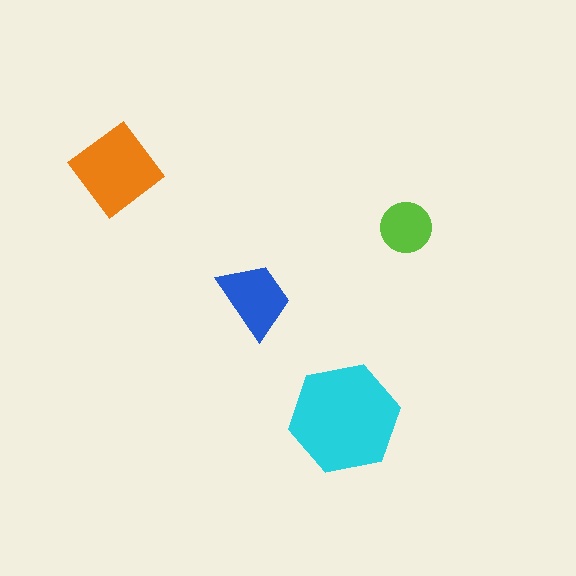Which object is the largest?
The cyan hexagon.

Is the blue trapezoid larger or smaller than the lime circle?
Larger.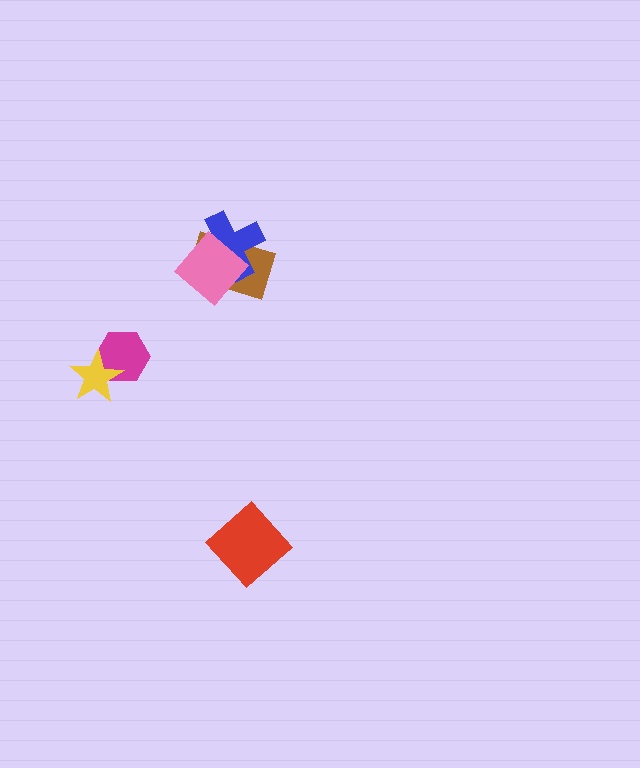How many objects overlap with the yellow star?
1 object overlaps with the yellow star.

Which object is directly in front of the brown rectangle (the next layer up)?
The blue cross is directly in front of the brown rectangle.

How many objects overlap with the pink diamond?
2 objects overlap with the pink diamond.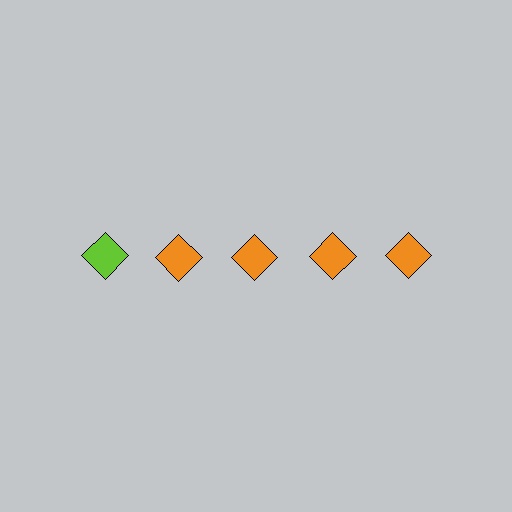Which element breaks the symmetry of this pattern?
The lime diamond in the top row, leftmost column breaks the symmetry. All other shapes are orange diamonds.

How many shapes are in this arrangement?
There are 5 shapes arranged in a grid pattern.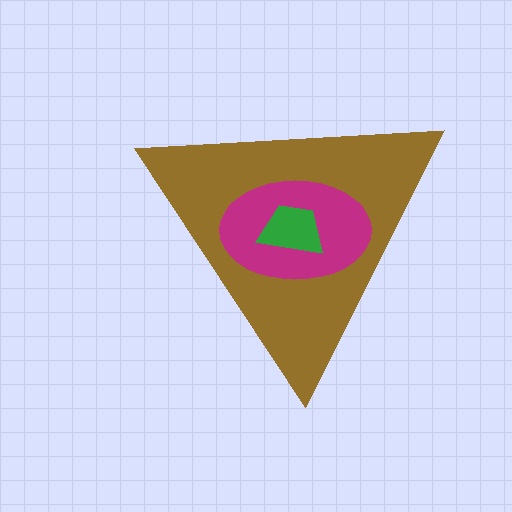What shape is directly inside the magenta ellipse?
The green trapezoid.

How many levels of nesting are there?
3.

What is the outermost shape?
The brown triangle.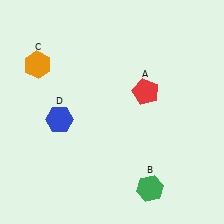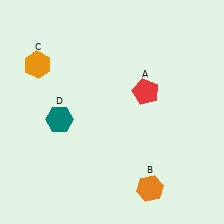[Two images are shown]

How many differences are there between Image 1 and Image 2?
There are 2 differences between the two images.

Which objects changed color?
B changed from green to orange. D changed from blue to teal.